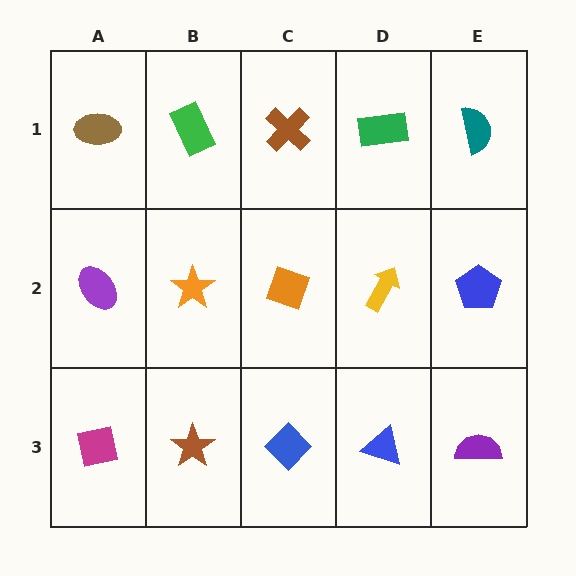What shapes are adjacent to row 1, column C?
An orange diamond (row 2, column C), a green rectangle (row 1, column B), a green rectangle (row 1, column D).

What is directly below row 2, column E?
A purple semicircle.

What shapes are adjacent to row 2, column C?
A brown cross (row 1, column C), a blue diamond (row 3, column C), an orange star (row 2, column B), a yellow arrow (row 2, column D).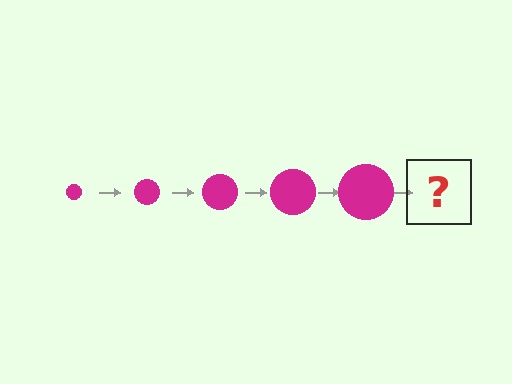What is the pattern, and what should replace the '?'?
The pattern is that the circle gets progressively larger each step. The '?' should be a magenta circle, larger than the previous one.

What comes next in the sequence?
The next element should be a magenta circle, larger than the previous one.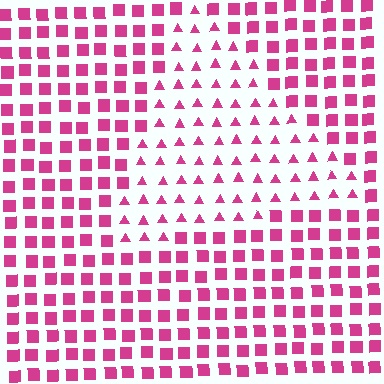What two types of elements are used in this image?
The image uses triangles inside the triangle region and squares outside it.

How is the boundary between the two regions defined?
The boundary is defined by a change in element shape: triangles inside vs. squares outside. All elements share the same color and spacing.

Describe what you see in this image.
The image is filled with small magenta elements arranged in a uniform grid. A triangle-shaped region contains triangles, while the surrounding area contains squares. The boundary is defined purely by the change in element shape.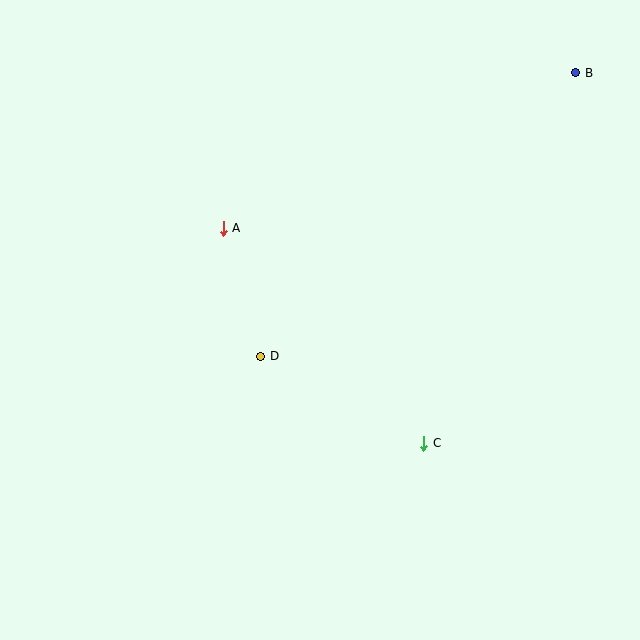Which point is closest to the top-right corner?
Point B is closest to the top-right corner.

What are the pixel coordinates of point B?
Point B is at (576, 73).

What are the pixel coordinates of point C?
Point C is at (424, 443).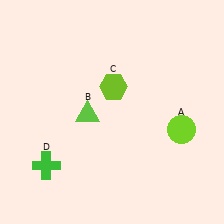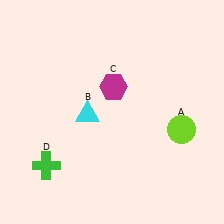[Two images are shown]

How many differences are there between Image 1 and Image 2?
There are 2 differences between the two images.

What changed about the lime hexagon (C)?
In Image 1, C is lime. In Image 2, it changed to magenta.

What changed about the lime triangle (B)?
In Image 1, B is lime. In Image 2, it changed to cyan.